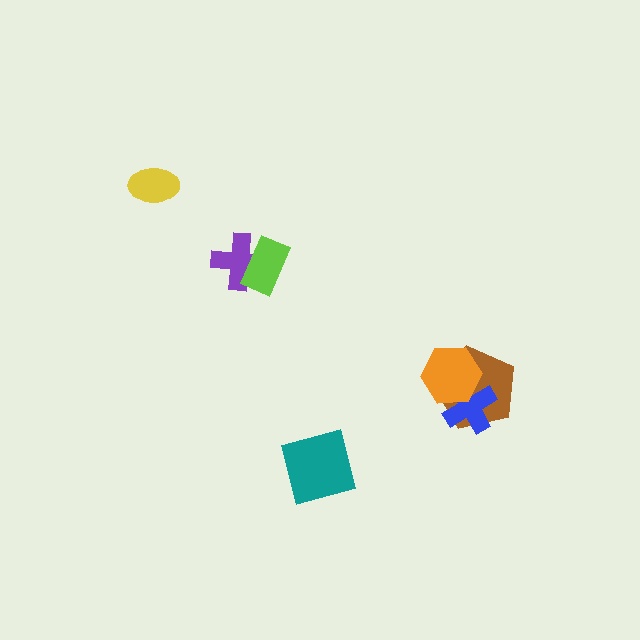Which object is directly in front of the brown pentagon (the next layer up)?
The blue cross is directly in front of the brown pentagon.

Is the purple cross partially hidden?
Yes, it is partially covered by another shape.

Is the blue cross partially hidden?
Yes, it is partially covered by another shape.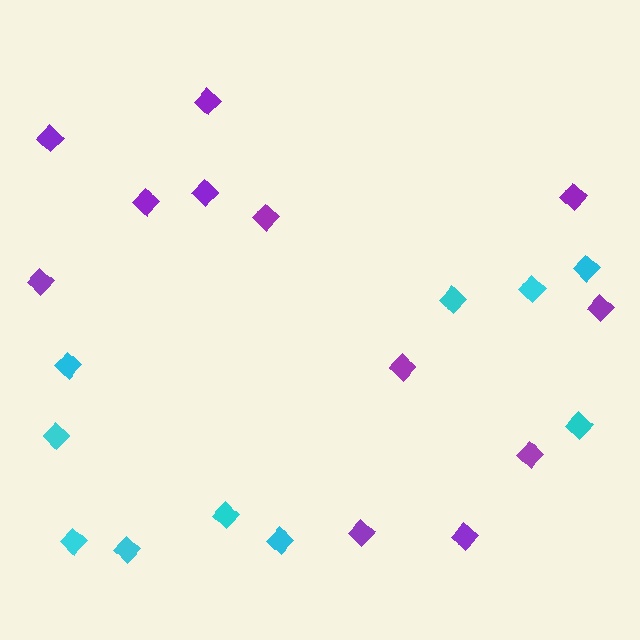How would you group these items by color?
There are 2 groups: one group of cyan diamonds (10) and one group of purple diamonds (12).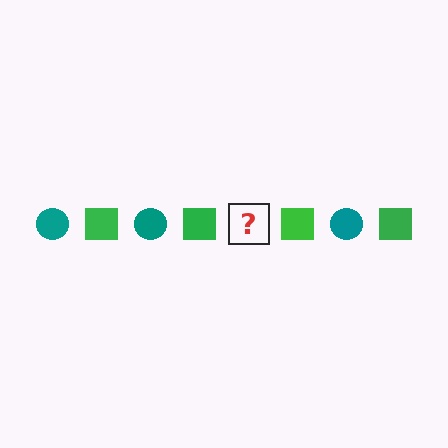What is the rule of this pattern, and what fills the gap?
The rule is that the pattern alternates between teal circle and green square. The gap should be filled with a teal circle.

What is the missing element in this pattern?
The missing element is a teal circle.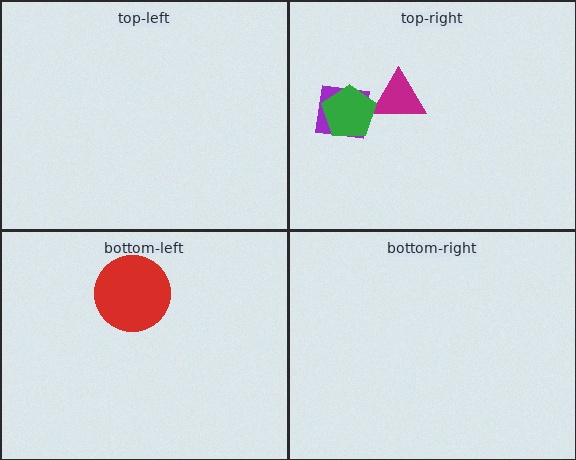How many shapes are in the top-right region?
3.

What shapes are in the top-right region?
The magenta triangle, the purple square, the green pentagon.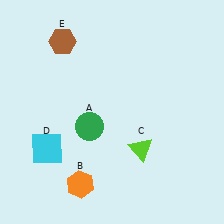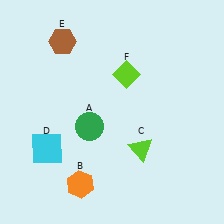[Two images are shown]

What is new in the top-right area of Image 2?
A lime diamond (F) was added in the top-right area of Image 2.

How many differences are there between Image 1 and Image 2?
There is 1 difference between the two images.